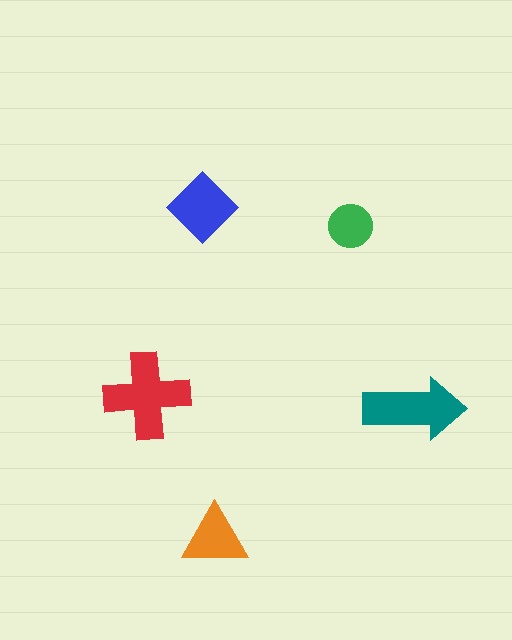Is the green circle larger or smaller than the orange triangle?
Smaller.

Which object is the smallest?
The green circle.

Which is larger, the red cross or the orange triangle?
The red cross.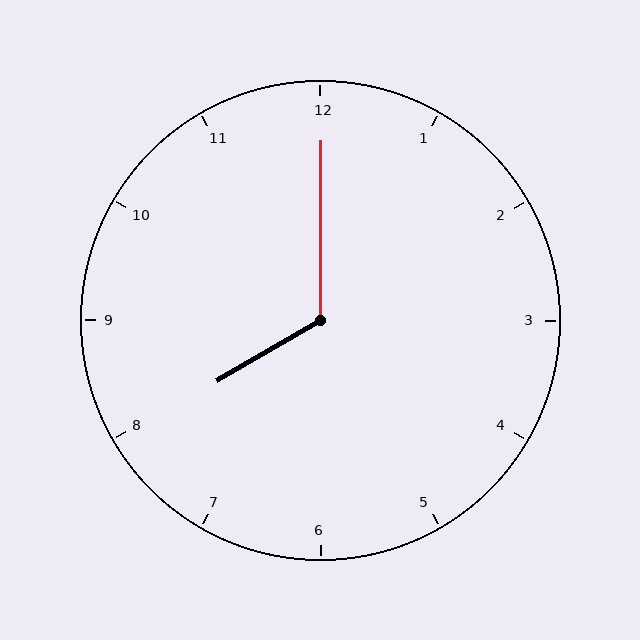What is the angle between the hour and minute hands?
Approximately 120 degrees.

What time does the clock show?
8:00.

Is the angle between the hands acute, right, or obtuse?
It is obtuse.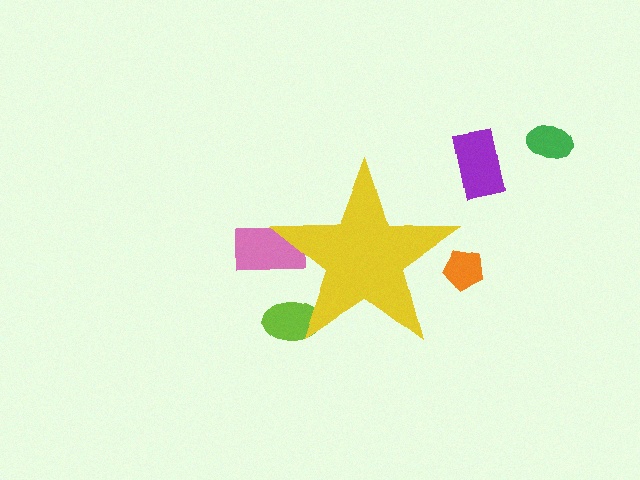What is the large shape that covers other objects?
A yellow star.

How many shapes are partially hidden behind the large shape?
3 shapes are partially hidden.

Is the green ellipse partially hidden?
No, the green ellipse is fully visible.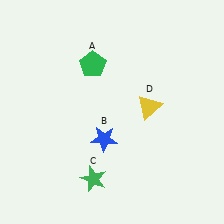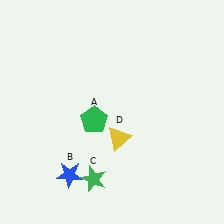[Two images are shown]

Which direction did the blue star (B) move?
The blue star (B) moved down.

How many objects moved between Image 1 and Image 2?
3 objects moved between the two images.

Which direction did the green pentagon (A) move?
The green pentagon (A) moved down.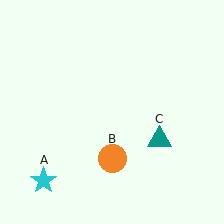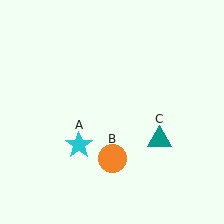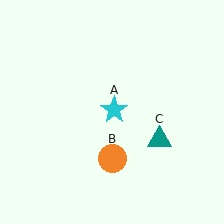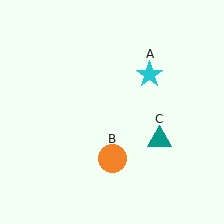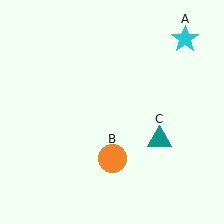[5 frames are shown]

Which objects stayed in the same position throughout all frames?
Orange circle (object B) and teal triangle (object C) remained stationary.